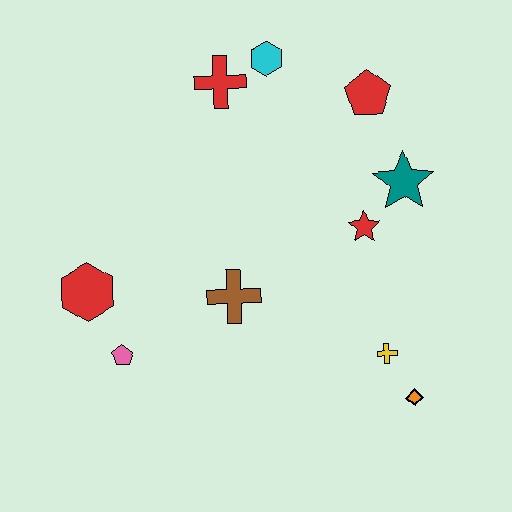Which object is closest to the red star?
The teal star is closest to the red star.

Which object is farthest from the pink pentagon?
The red pentagon is farthest from the pink pentagon.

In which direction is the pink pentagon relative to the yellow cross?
The pink pentagon is to the left of the yellow cross.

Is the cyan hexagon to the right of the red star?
No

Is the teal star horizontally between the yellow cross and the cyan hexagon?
No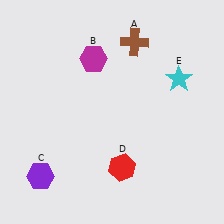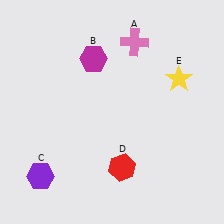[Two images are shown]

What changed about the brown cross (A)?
In Image 1, A is brown. In Image 2, it changed to pink.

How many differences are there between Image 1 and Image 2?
There are 2 differences between the two images.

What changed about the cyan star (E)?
In Image 1, E is cyan. In Image 2, it changed to yellow.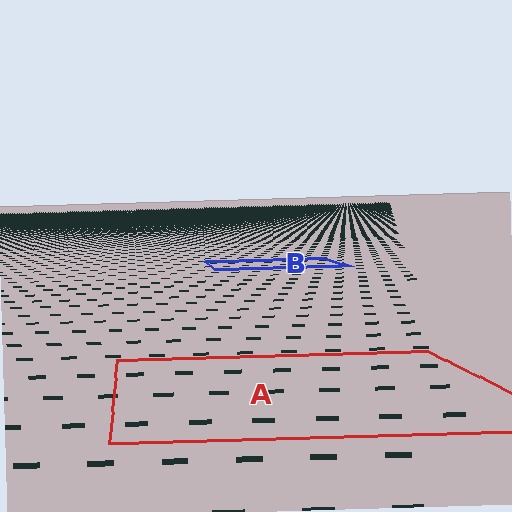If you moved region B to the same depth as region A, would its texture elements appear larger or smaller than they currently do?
They would appear larger. At a closer depth, the same texture elements are projected at a bigger on-screen size.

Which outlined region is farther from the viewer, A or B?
Region B is farther from the viewer — the texture elements inside it appear smaller and more densely packed.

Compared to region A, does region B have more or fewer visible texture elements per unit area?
Region B has more texture elements per unit area — they are packed more densely because it is farther away.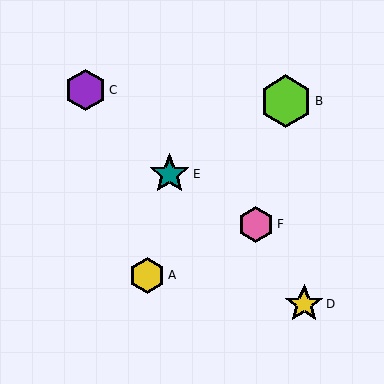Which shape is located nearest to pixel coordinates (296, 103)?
The lime hexagon (labeled B) at (286, 101) is nearest to that location.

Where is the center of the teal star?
The center of the teal star is at (169, 174).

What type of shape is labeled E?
Shape E is a teal star.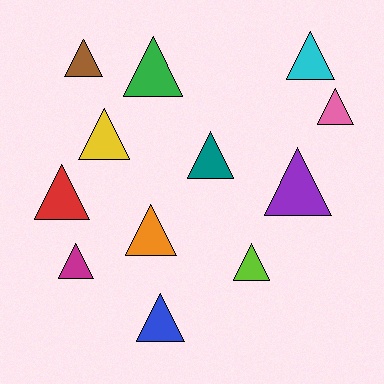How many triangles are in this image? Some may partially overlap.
There are 12 triangles.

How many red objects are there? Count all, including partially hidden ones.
There is 1 red object.